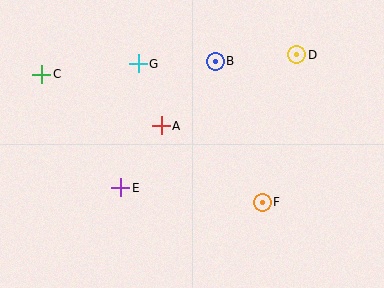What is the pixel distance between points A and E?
The distance between A and E is 74 pixels.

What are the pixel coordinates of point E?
Point E is at (121, 188).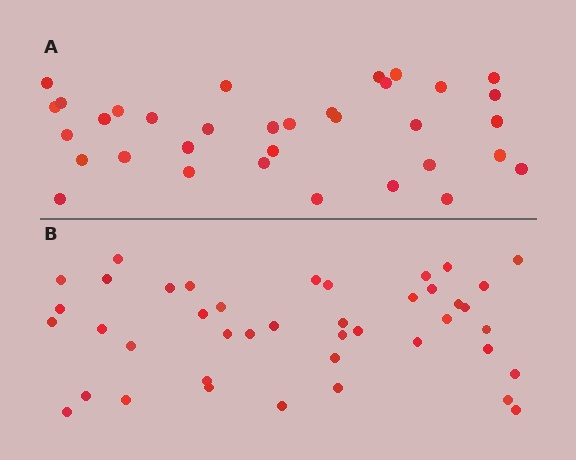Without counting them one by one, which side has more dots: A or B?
Region B (the bottom region) has more dots.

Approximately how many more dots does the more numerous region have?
Region B has roughly 8 or so more dots than region A.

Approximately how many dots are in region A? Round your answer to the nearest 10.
About 30 dots. (The exact count is 34, which rounds to 30.)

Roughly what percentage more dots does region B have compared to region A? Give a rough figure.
About 25% more.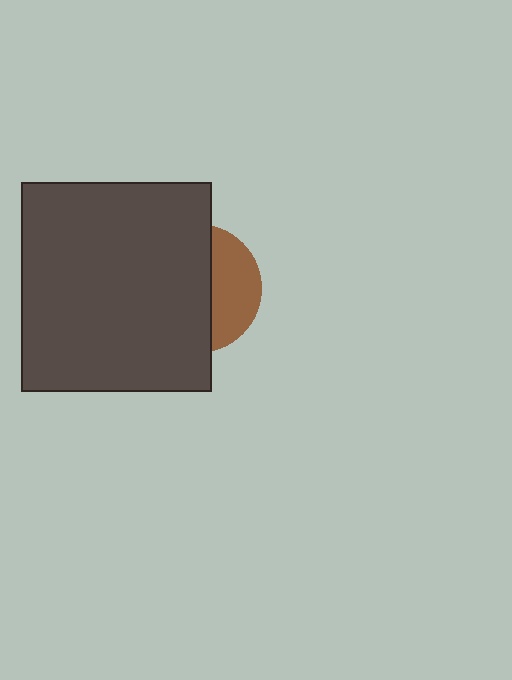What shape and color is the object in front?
The object in front is a dark gray rectangle.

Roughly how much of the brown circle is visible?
A small part of it is visible (roughly 36%).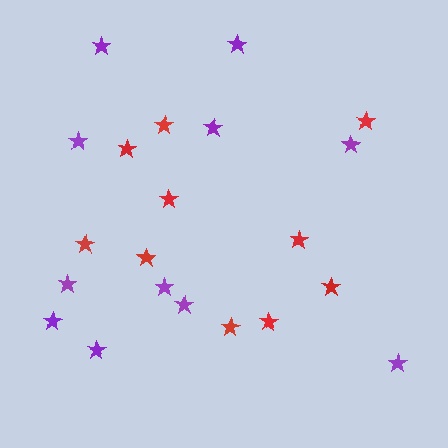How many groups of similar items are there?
There are 2 groups: one group of purple stars (11) and one group of red stars (10).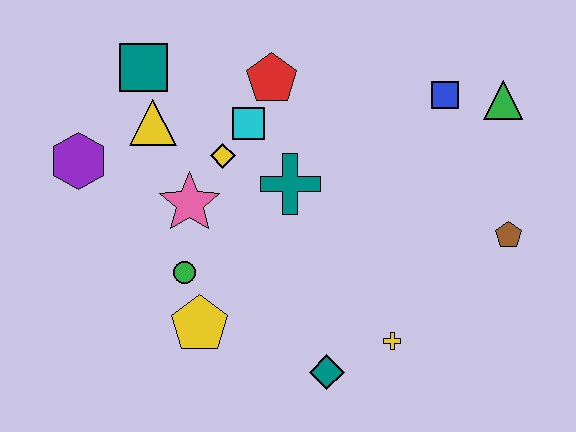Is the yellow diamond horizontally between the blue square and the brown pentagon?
No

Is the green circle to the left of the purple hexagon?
No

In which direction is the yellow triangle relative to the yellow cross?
The yellow triangle is to the left of the yellow cross.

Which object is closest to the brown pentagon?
The green triangle is closest to the brown pentagon.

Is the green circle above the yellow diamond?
No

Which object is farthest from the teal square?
The brown pentagon is farthest from the teal square.